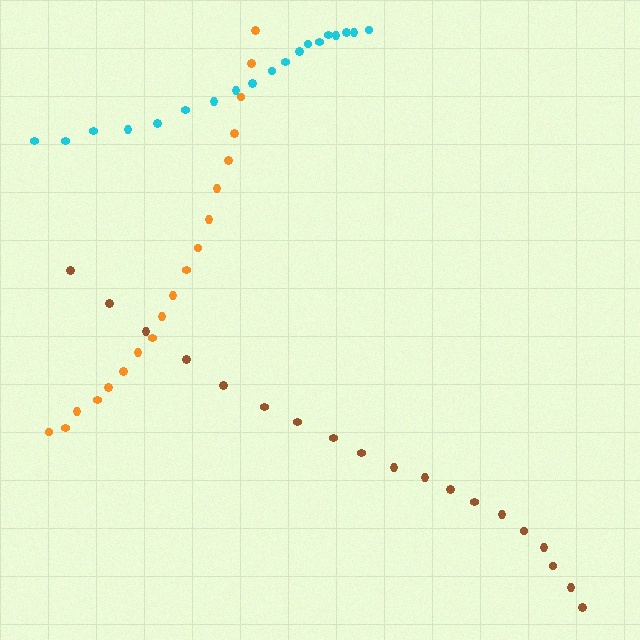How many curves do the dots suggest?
There are 3 distinct paths.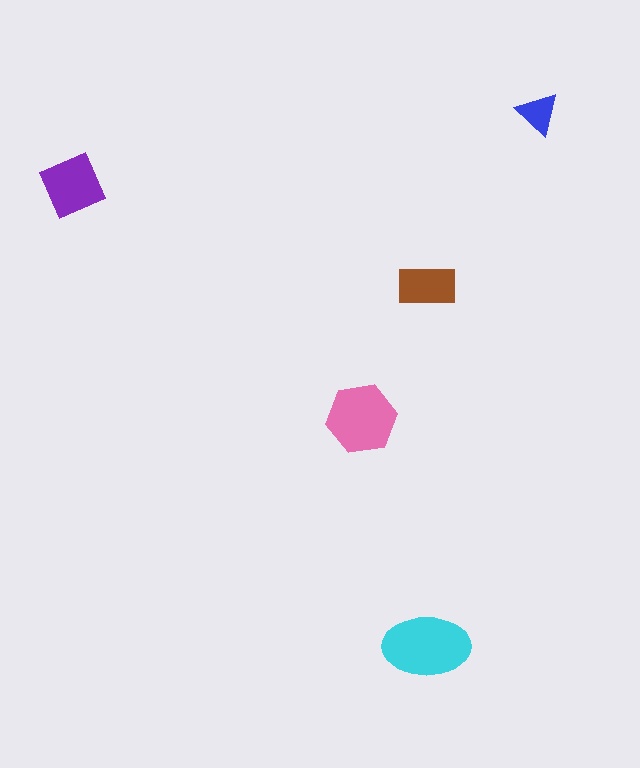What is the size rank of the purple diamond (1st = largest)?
3rd.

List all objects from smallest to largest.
The blue triangle, the brown rectangle, the purple diamond, the pink hexagon, the cyan ellipse.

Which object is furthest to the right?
The blue triangle is rightmost.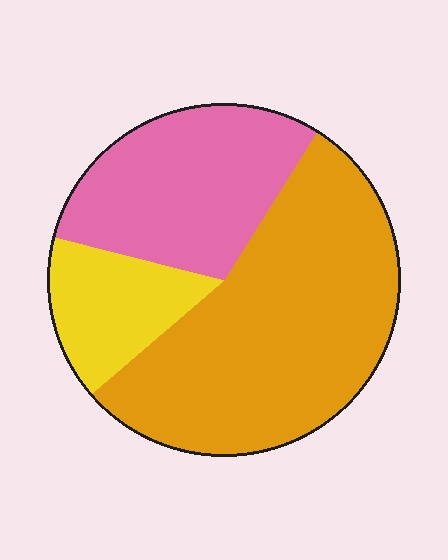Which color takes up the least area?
Yellow, at roughly 15%.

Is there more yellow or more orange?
Orange.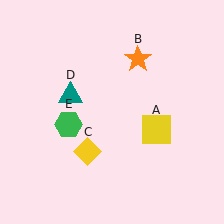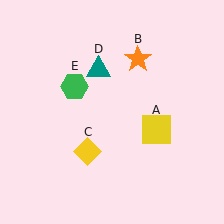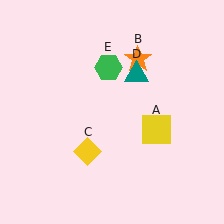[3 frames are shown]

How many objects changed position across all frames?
2 objects changed position: teal triangle (object D), green hexagon (object E).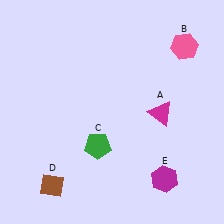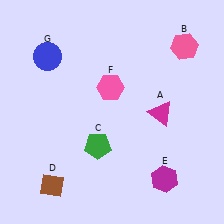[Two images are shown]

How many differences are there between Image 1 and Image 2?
There are 2 differences between the two images.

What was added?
A pink hexagon (F), a blue circle (G) were added in Image 2.